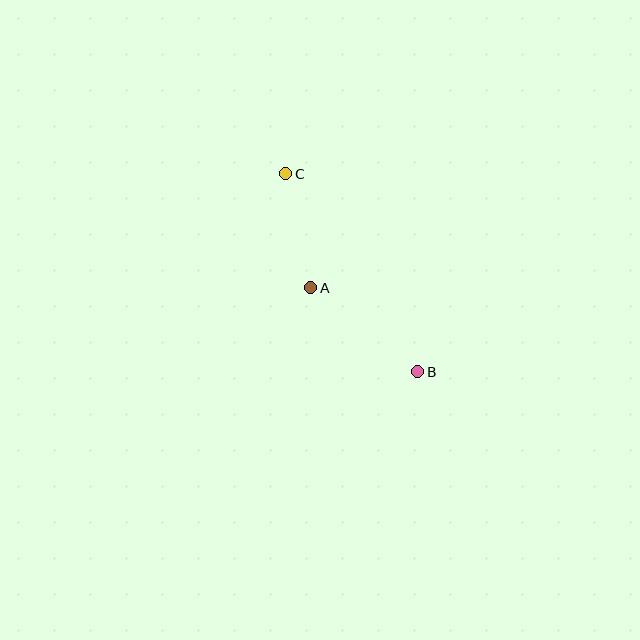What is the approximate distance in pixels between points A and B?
The distance between A and B is approximately 136 pixels.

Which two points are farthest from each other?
Points B and C are farthest from each other.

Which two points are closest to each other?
Points A and C are closest to each other.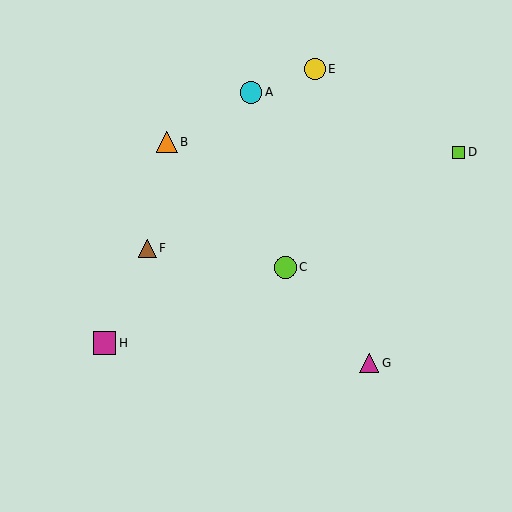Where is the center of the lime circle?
The center of the lime circle is at (285, 267).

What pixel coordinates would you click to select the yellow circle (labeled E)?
Click at (315, 69) to select the yellow circle E.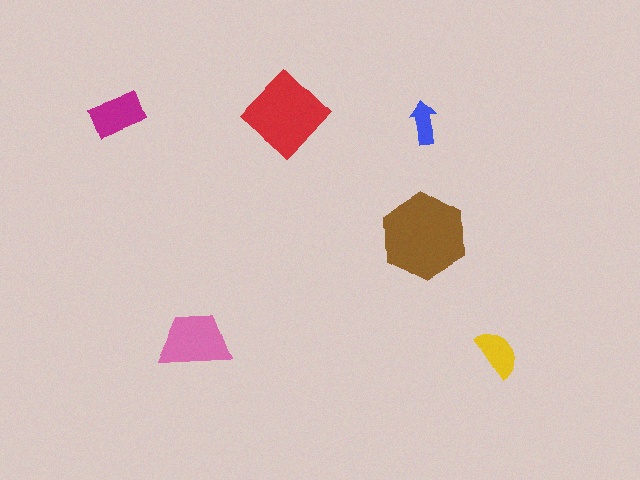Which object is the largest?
The brown hexagon.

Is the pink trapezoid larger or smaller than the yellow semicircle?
Larger.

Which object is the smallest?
The blue arrow.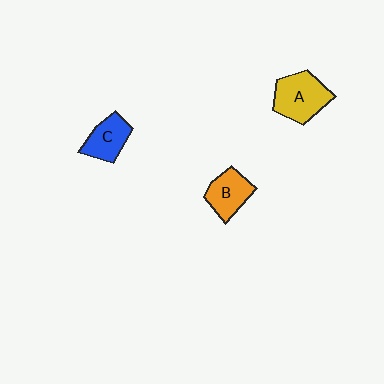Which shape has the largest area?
Shape A (yellow).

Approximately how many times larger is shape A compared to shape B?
Approximately 1.3 times.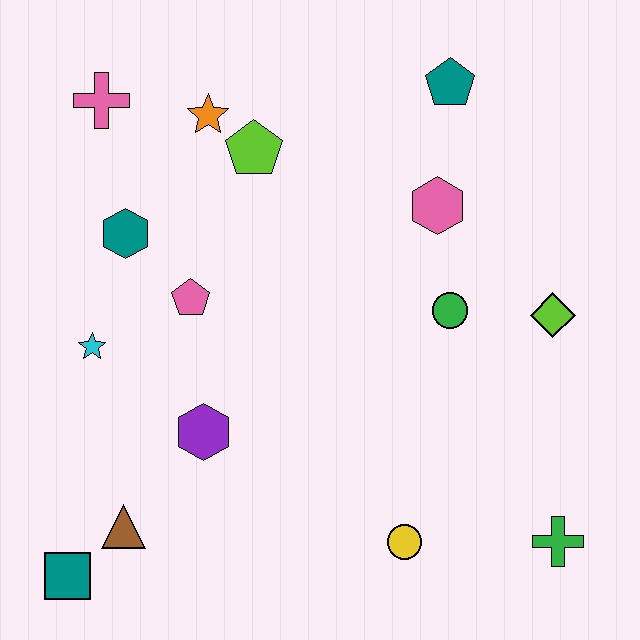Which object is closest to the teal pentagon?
The pink hexagon is closest to the teal pentagon.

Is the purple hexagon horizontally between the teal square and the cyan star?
No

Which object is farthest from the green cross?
The pink cross is farthest from the green cross.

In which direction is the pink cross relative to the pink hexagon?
The pink cross is to the left of the pink hexagon.